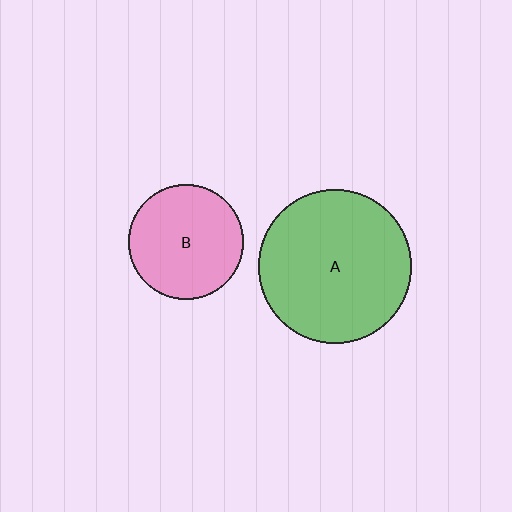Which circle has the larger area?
Circle A (green).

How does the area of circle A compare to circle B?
Approximately 1.8 times.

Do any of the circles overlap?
No, none of the circles overlap.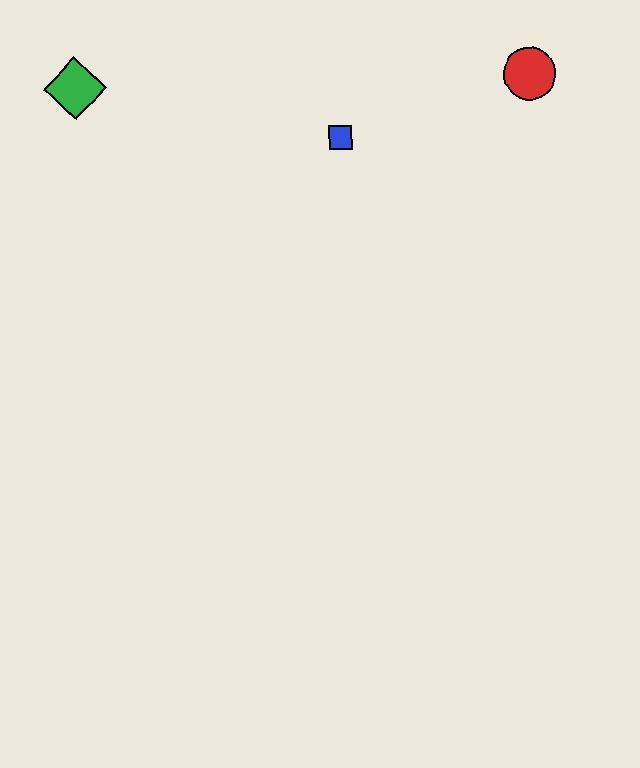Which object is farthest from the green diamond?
The red circle is farthest from the green diamond.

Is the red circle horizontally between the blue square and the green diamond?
No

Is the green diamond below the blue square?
No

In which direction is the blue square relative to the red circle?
The blue square is to the left of the red circle.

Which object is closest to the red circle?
The blue square is closest to the red circle.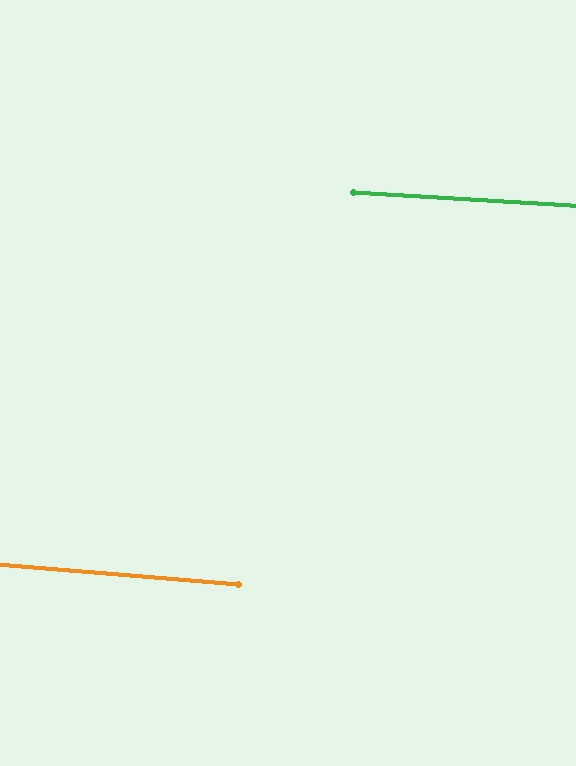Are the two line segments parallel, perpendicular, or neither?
Parallel — their directions differ by only 1.3°.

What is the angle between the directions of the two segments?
Approximately 1 degree.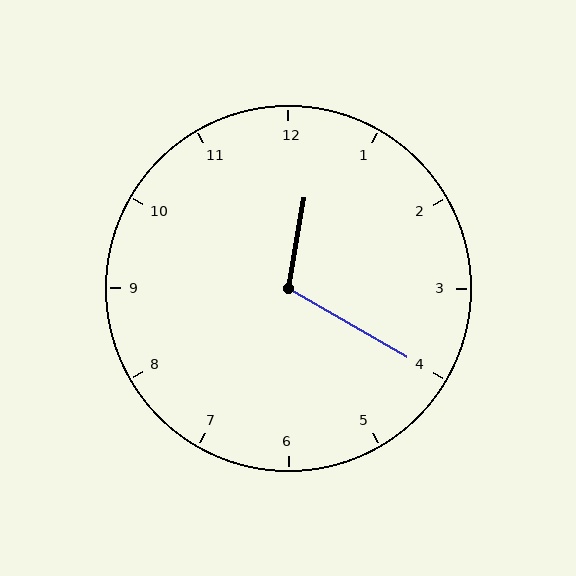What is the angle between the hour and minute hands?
Approximately 110 degrees.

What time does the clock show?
12:20.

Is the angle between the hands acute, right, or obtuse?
It is obtuse.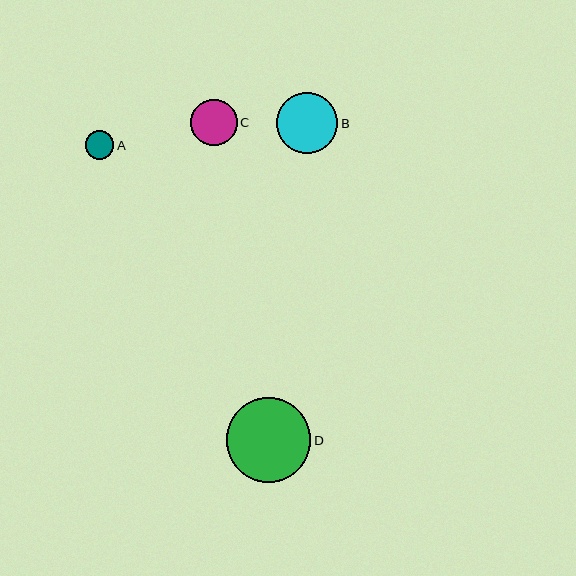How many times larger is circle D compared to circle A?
Circle D is approximately 3.0 times the size of circle A.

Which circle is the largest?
Circle D is the largest with a size of approximately 85 pixels.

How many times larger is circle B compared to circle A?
Circle B is approximately 2.1 times the size of circle A.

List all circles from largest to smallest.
From largest to smallest: D, B, C, A.